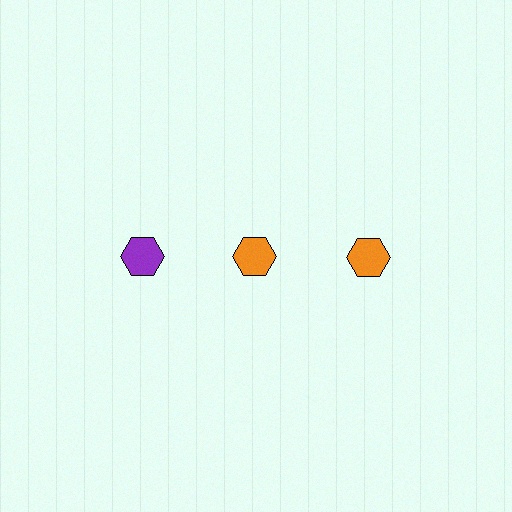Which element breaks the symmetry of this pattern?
The purple hexagon in the top row, leftmost column breaks the symmetry. All other shapes are orange hexagons.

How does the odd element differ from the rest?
It has a different color: purple instead of orange.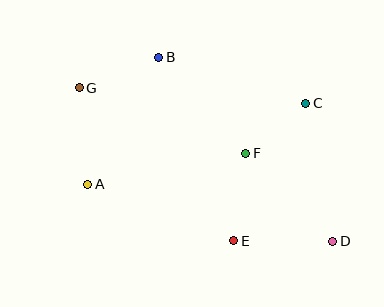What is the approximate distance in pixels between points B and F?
The distance between B and F is approximately 130 pixels.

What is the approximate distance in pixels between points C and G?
The distance between C and G is approximately 227 pixels.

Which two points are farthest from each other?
Points D and G are farthest from each other.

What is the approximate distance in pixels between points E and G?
The distance between E and G is approximately 217 pixels.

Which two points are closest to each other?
Points C and F are closest to each other.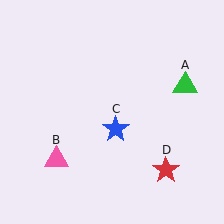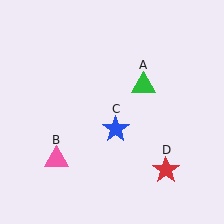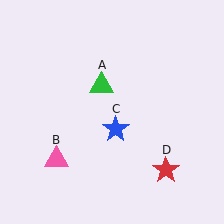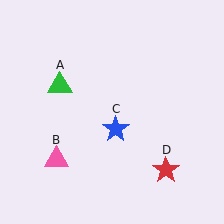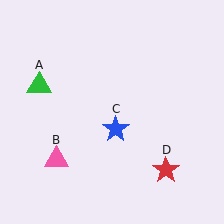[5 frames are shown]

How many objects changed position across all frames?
1 object changed position: green triangle (object A).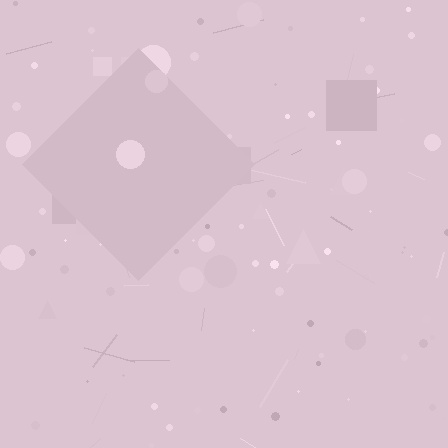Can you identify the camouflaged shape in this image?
The camouflaged shape is a diamond.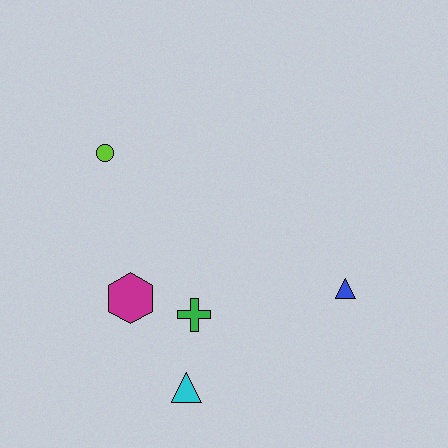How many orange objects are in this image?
There are no orange objects.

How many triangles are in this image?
There are 2 triangles.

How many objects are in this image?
There are 5 objects.